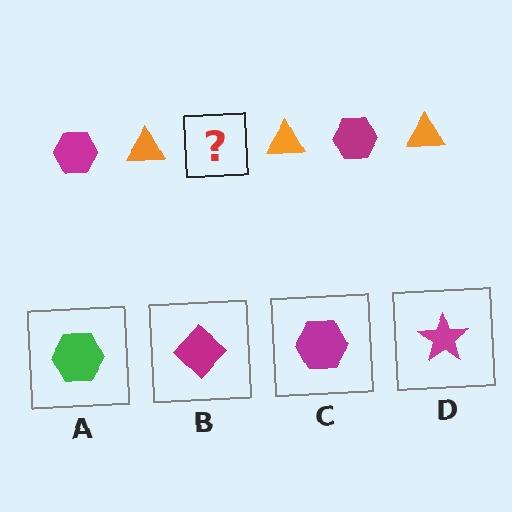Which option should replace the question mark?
Option C.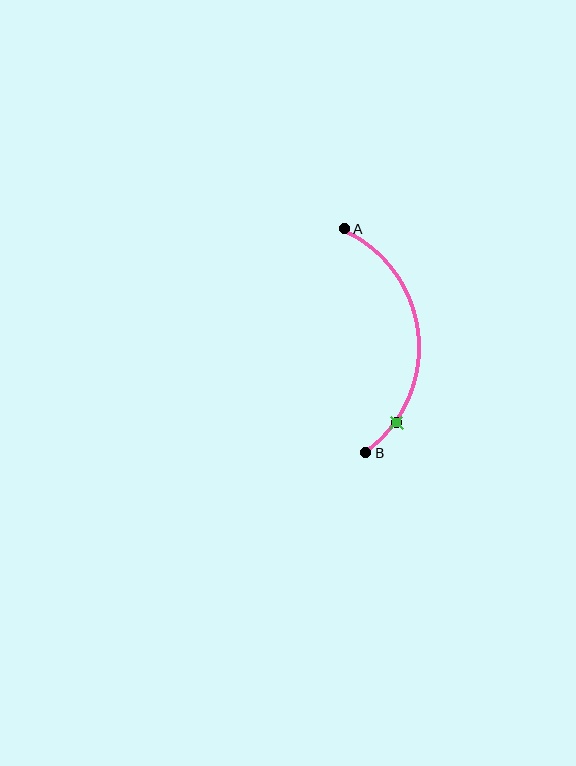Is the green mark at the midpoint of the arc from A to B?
No. The green mark lies on the arc but is closer to endpoint B. The arc midpoint would be at the point on the curve equidistant along the arc from both A and B.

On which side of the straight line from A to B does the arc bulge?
The arc bulges to the right of the straight line connecting A and B.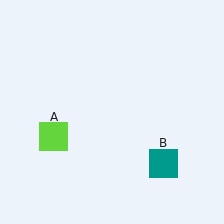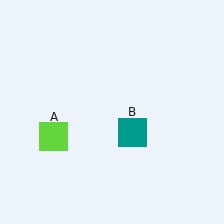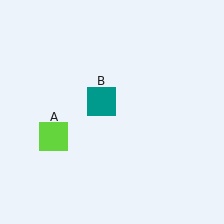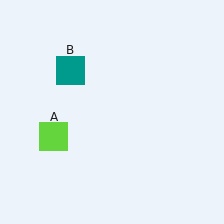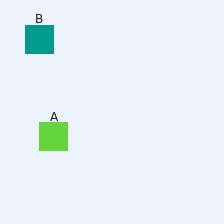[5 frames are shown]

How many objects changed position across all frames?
1 object changed position: teal square (object B).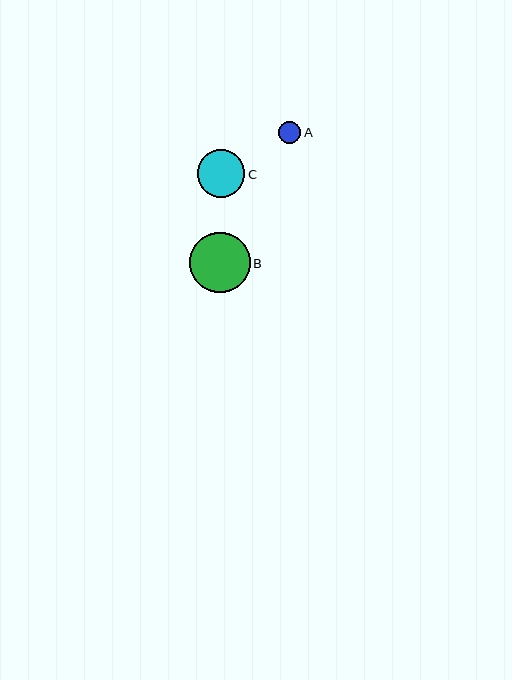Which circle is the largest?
Circle B is the largest with a size of approximately 61 pixels.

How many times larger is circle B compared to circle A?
Circle B is approximately 2.7 times the size of circle A.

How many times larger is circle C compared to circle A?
Circle C is approximately 2.1 times the size of circle A.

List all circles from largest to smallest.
From largest to smallest: B, C, A.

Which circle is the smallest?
Circle A is the smallest with a size of approximately 23 pixels.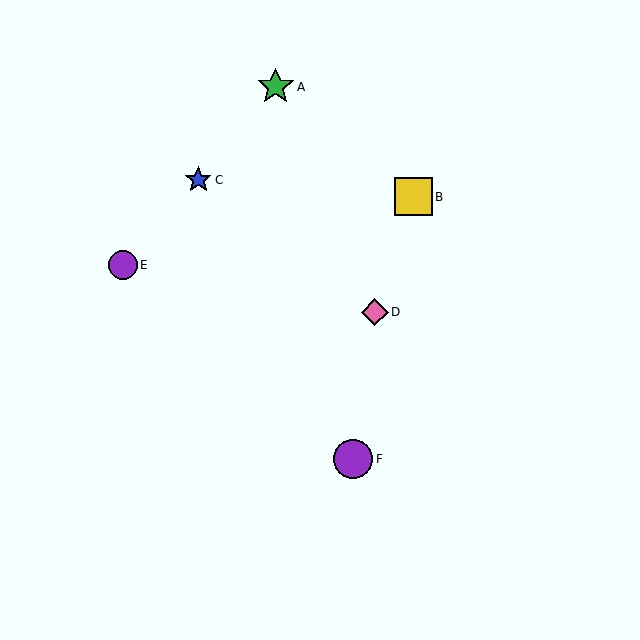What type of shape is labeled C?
Shape C is a blue star.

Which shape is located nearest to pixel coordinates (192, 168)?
The blue star (labeled C) at (198, 180) is nearest to that location.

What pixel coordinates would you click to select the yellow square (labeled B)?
Click at (413, 197) to select the yellow square B.